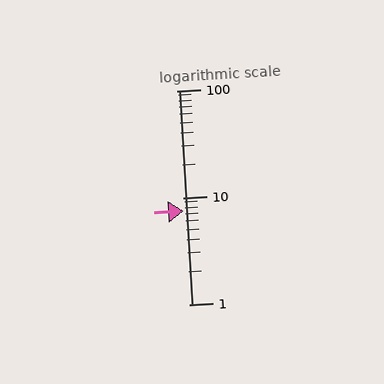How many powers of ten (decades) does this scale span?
The scale spans 2 decades, from 1 to 100.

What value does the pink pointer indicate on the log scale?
The pointer indicates approximately 7.4.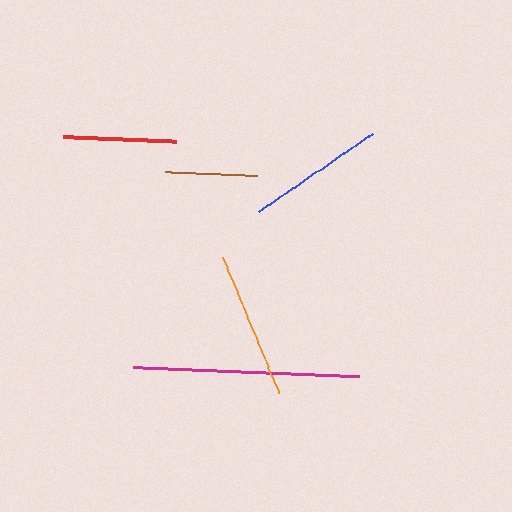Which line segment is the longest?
The magenta line is the longest at approximately 226 pixels.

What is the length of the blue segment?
The blue segment is approximately 139 pixels long.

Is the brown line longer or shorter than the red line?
The red line is longer than the brown line.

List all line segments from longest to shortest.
From longest to shortest: magenta, orange, blue, red, brown.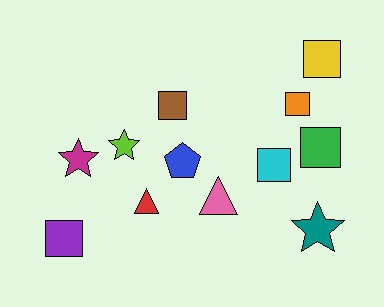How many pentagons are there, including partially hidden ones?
There is 1 pentagon.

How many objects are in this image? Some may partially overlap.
There are 12 objects.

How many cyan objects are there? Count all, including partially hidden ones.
There is 1 cyan object.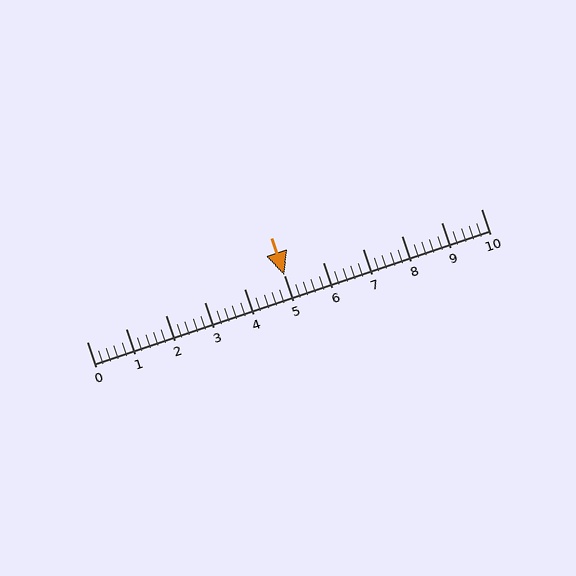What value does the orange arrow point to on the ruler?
The orange arrow points to approximately 5.0.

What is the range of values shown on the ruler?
The ruler shows values from 0 to 10.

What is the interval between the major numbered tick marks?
The major tick marks are spaced 1 units apart.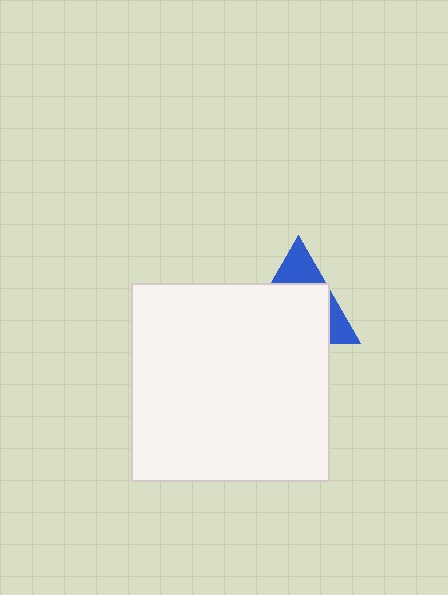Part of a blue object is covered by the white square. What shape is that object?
It is a triangle.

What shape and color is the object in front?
The object in front is a white square.